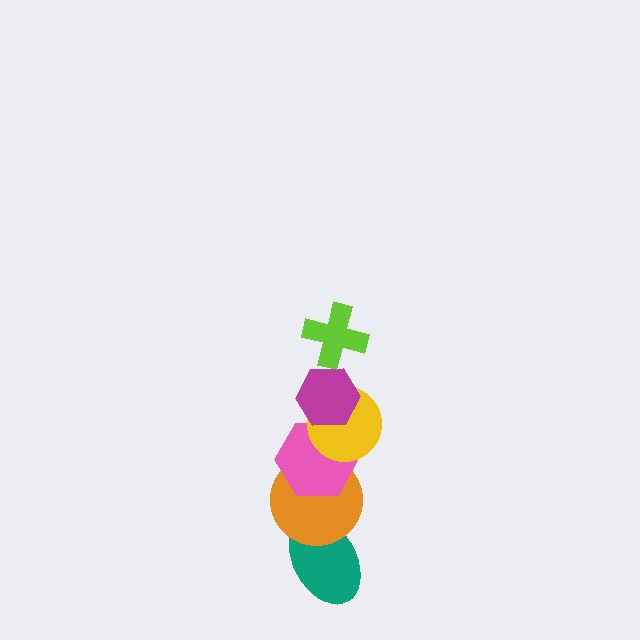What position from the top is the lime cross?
The lime cross is 1st from the top.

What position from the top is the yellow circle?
The yellow circle is 3rd from the top.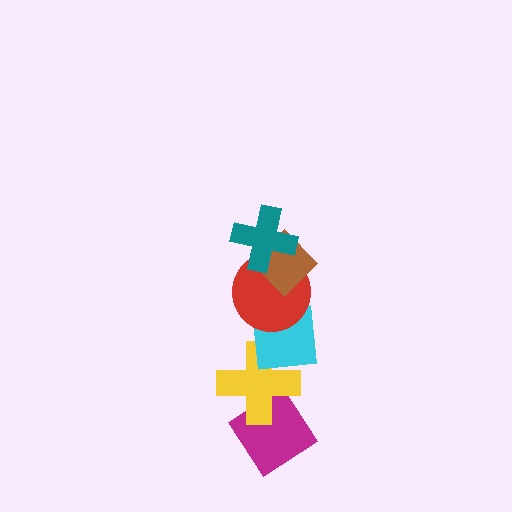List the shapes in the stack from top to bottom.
From top to bottom: the teal cross, the brown diamond, the red circle, the cyan square, the yellow cross, the magenta diamond.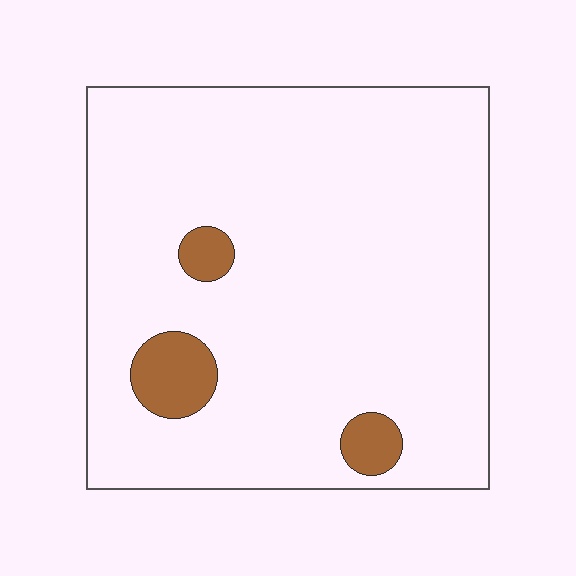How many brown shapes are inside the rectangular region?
3.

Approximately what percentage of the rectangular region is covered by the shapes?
Approximately 5%.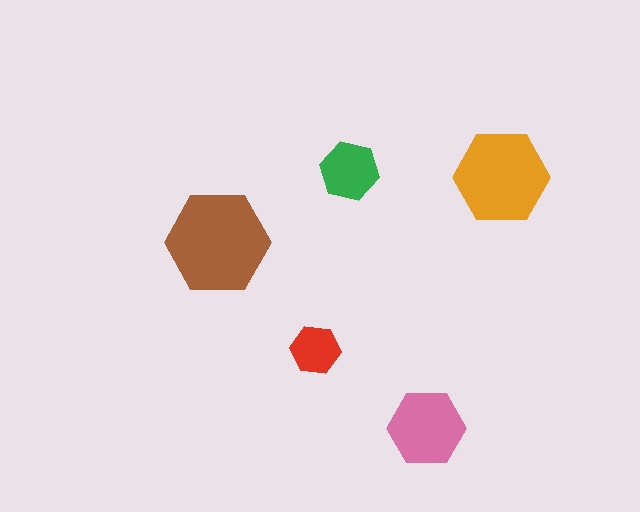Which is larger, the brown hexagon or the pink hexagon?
The brown one.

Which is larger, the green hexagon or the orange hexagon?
The orange one.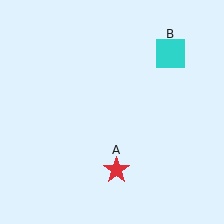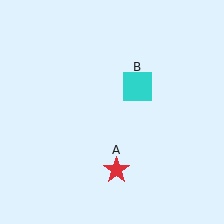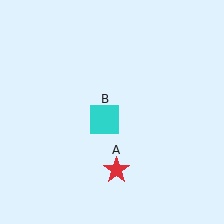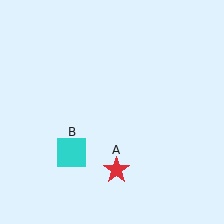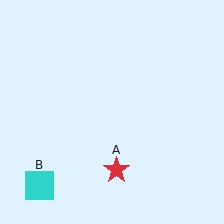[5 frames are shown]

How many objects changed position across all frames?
1 object changed position: cyan square (object B).